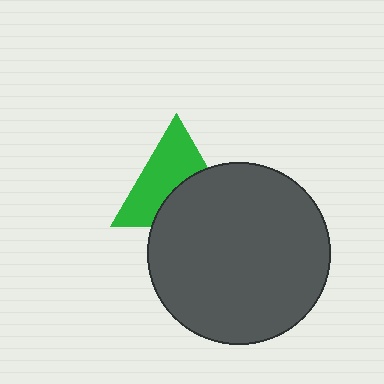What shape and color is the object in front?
The object in front is a dark gray circle.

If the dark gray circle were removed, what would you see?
You would see the complete green triangle.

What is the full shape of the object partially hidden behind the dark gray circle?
The partially hidden object is a green triangle.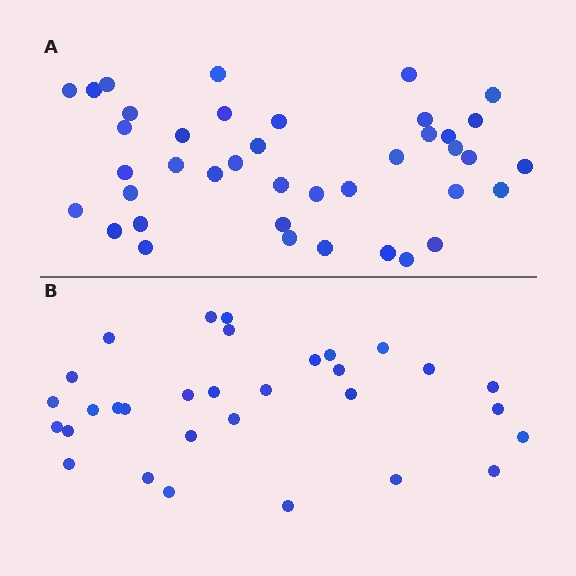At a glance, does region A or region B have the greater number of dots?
Region A (the top region) has more dots.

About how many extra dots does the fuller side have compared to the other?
Region A has roughly 8 or so more dots than region B.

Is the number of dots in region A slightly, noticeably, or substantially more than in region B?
Region A has noticeably more, but not dramatically so. The ratio is roughly 1.3 to 1.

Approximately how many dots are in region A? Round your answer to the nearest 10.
About 40 dots.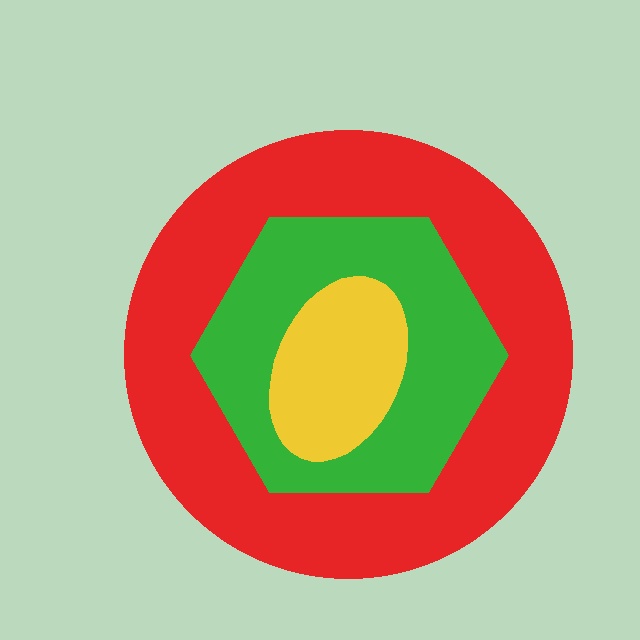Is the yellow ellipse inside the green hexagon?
Yes.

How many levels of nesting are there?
3.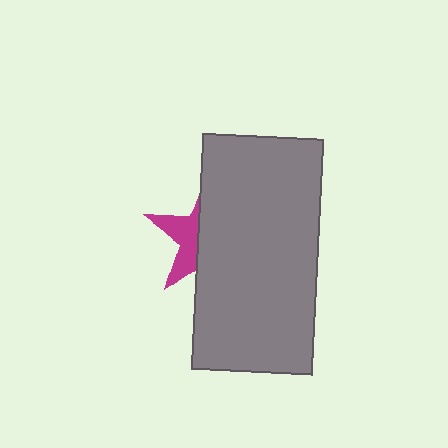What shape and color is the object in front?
The object in front is a gray rectangle.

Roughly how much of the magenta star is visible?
A small part of it is visible (roughly 36%).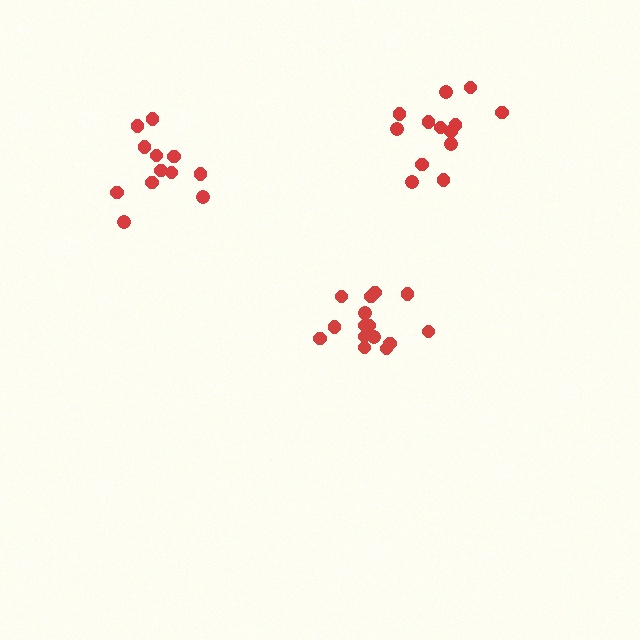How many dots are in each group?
Group 1: 16 dots, Group 2: 12 dots, Group 3: 13 dots (41 total).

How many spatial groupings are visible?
There are 3 spatial groupings.